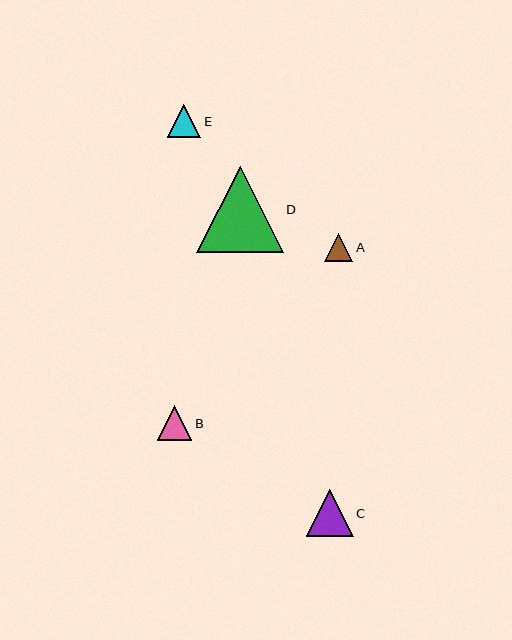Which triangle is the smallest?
Triangle A is the smallest with a size of approximately 28 pixels.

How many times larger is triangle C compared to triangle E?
Triangle C is approximately 1.4 times the size of triangle E.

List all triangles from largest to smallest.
From largest to smallest: D, C, B, E, A.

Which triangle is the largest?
Triangle D is the largest with a size of approximately 86 pixels.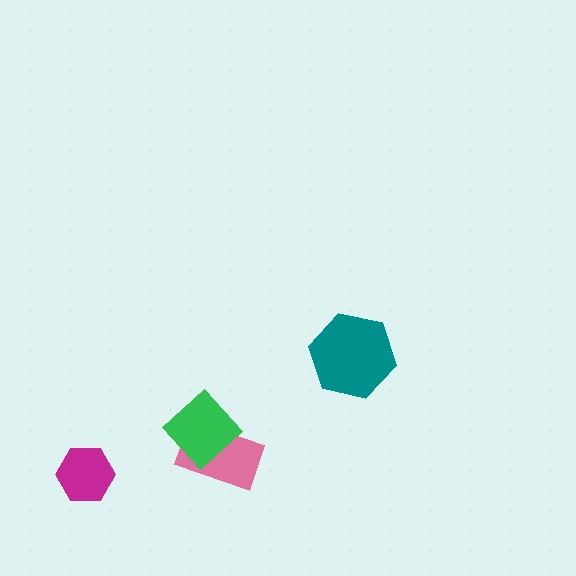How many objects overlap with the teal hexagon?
0 objects overlap with the teal hexagon.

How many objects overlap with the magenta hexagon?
0 objects overlap with the magenta hexagon.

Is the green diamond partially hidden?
No, no other shape covers it.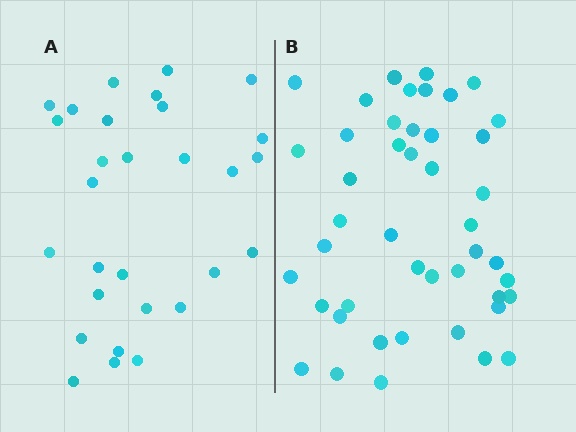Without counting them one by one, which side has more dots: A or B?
Region B (the right region) has more dots.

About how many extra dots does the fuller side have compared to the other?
Region B has approximately 15 more dots than region A.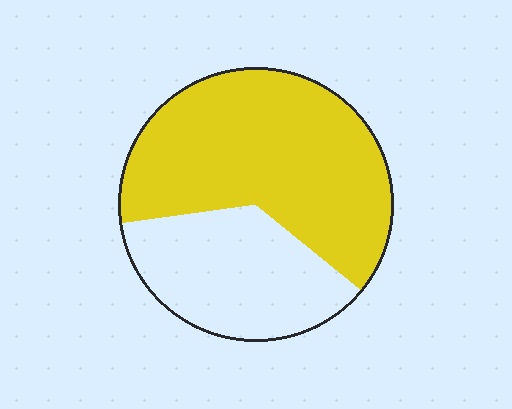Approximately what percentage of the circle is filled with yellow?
Approximately 65%.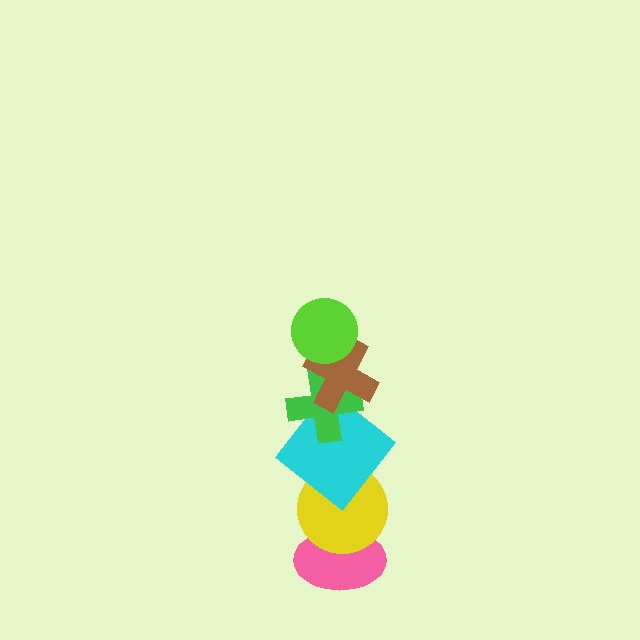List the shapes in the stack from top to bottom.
From top to bottom: the lime circle, the brown cross, the green cross, the cyan diamond, the yellow circle, the pink ellipse.